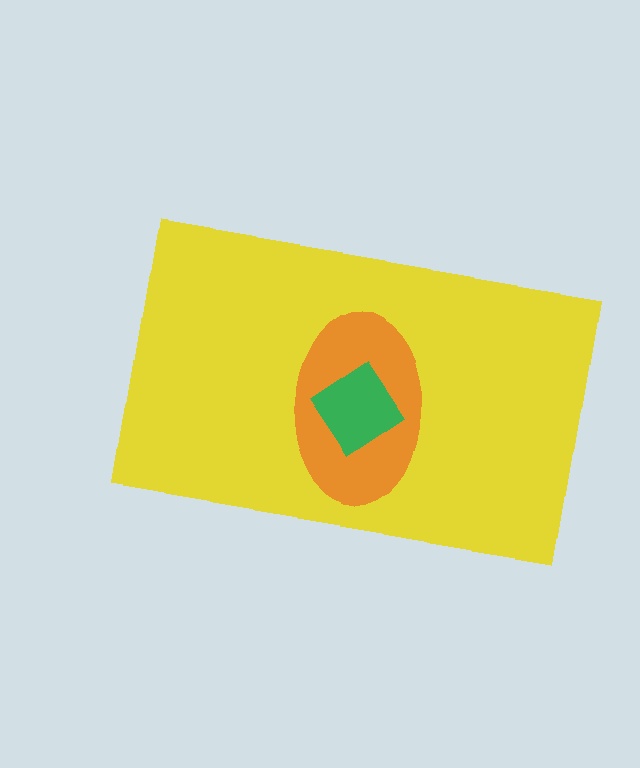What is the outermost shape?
The yellow rectangle.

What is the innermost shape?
The green diamond.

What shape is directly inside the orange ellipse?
The green diamond.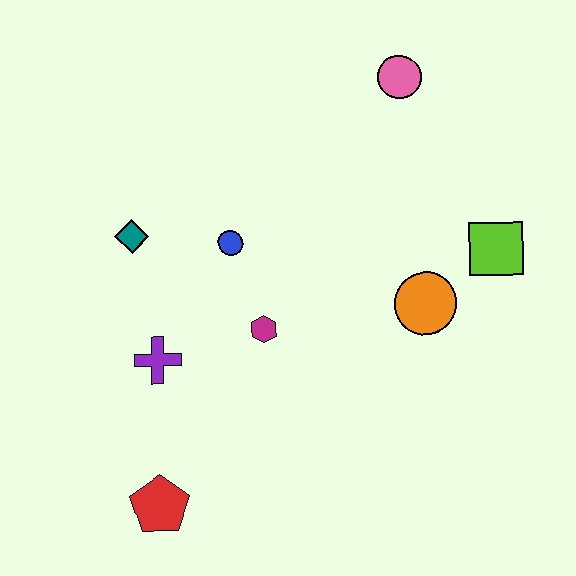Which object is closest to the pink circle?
The lime square is closest to the pink circle.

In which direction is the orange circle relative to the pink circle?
The orange circle is below the pink circle.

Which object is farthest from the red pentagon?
The pink circle is farthest from the red pentagon.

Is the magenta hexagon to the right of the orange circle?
No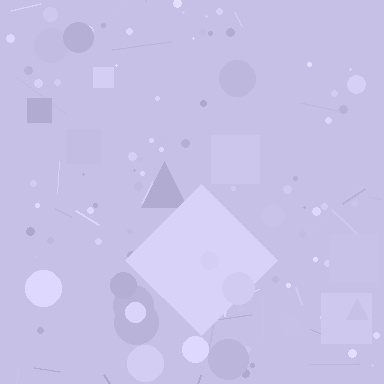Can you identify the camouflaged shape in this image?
The camouflaged shape is a diamond.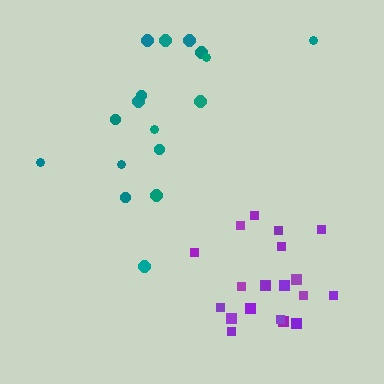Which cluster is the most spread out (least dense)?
Teal.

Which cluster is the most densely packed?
Purple.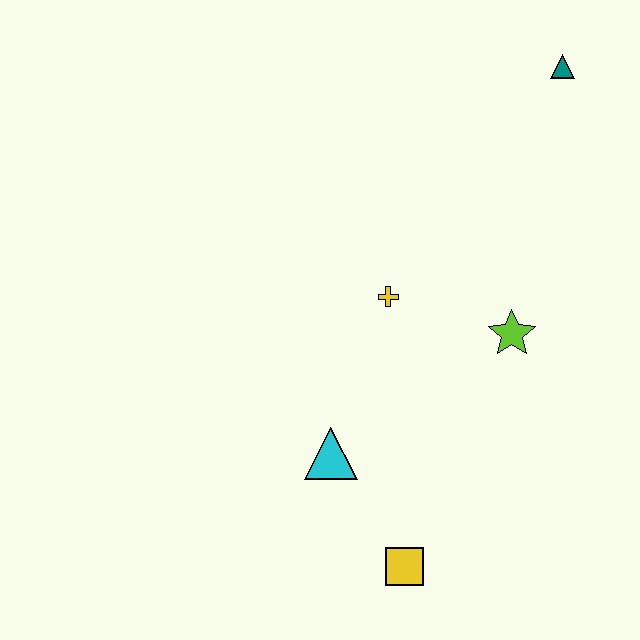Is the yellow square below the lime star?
Yes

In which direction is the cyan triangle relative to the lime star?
The cyan triangle is to the left of the lime star.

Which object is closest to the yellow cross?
The lime star is closest to the yellow cross.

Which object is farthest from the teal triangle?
The yellow square is farthest from the teal triangle.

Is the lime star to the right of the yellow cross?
Yes